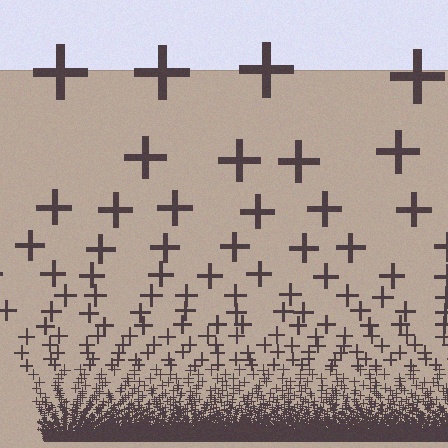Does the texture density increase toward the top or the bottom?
Density increases toward the bottom.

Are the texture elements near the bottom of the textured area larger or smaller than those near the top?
Smaller. The gradient is inverted — elements near the bottom are smaller and denser.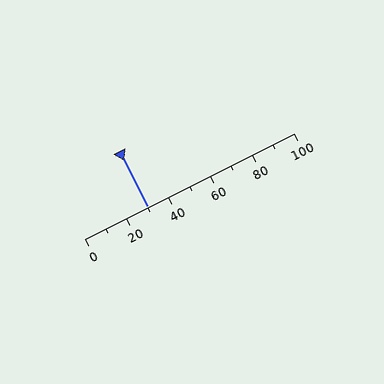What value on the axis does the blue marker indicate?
The marker indicates approximately 30.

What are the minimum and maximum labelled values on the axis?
The axis runs from 0 to 100.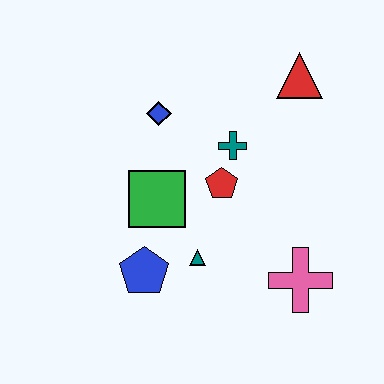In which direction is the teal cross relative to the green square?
The teal cross is to the right of the green square.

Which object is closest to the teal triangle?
The blue pentagon is closest to the teal triangle.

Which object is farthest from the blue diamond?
The pink cross is farthest from the blue diamond.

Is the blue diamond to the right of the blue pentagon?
Yes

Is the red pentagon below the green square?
No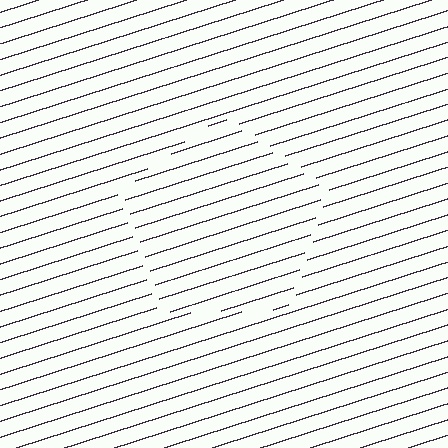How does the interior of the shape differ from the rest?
The interior of the shape contains the same grating, shifted by half a period — the contour is defined by the phase discontinuity where line-ends from the inner and outer gratings abut.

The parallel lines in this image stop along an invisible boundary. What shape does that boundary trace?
An illusory pentagon. The interior of the shape contains the same grating, shifted by half a period — the contour is defined by the phase discontinuity where line-ends from the inner and outer gratings abut.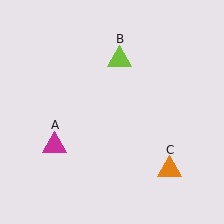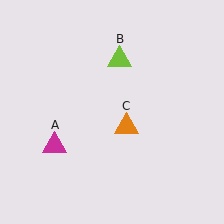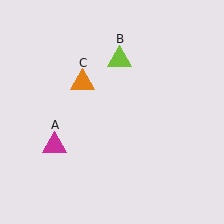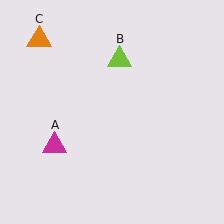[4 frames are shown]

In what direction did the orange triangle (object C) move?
The orange triangle (object C) moved up and to the left.